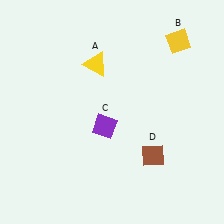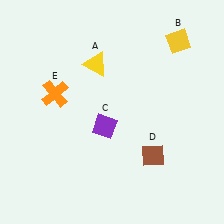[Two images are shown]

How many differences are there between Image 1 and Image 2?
There is 1 difference between the two images.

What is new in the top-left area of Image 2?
An orange cross (E) was added in the top-left area of Image 2.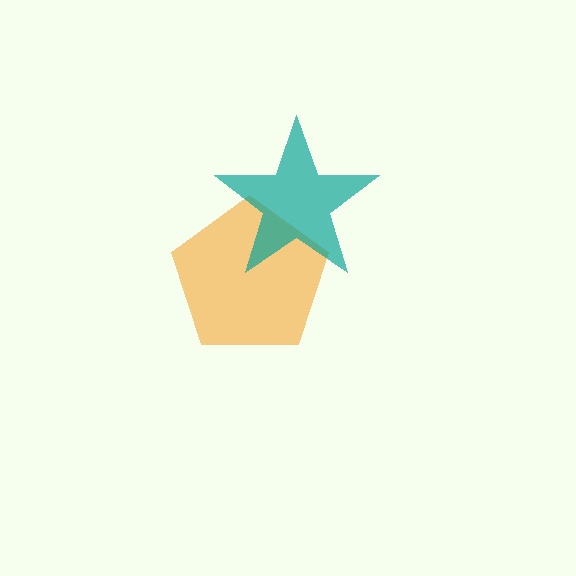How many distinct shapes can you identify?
There are 2 distinct shapes: an orange pentagon, a teal star.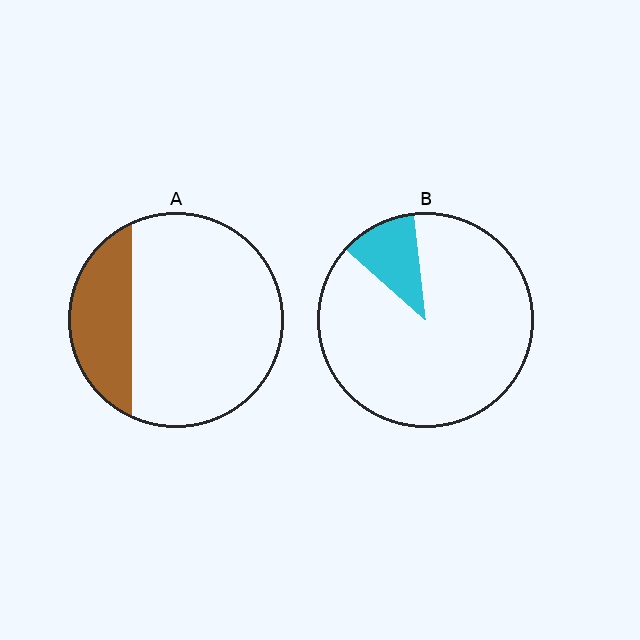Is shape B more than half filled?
No.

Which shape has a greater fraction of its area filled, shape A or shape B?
Shape A.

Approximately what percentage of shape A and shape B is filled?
A is approximately 25% and B is approximately 10%.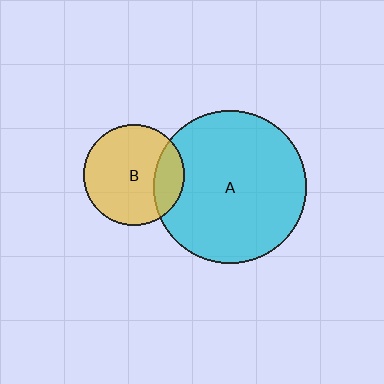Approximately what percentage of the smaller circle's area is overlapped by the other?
Approximately 20%.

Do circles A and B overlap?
Yes.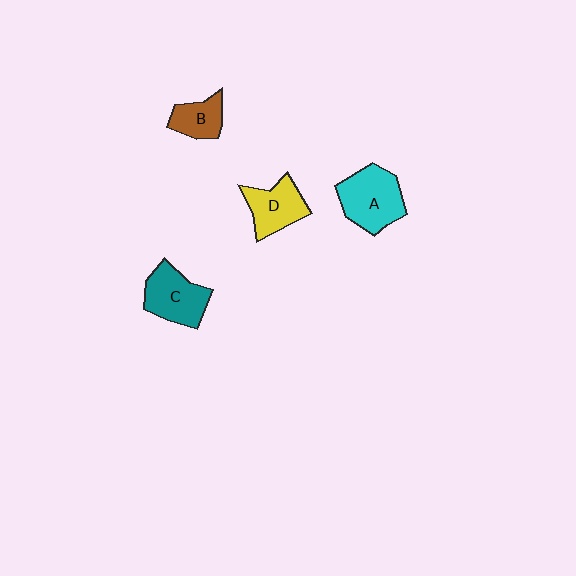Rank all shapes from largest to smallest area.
From largest to smallest: A (cyan), C (teal), D (yellow), B (brown).